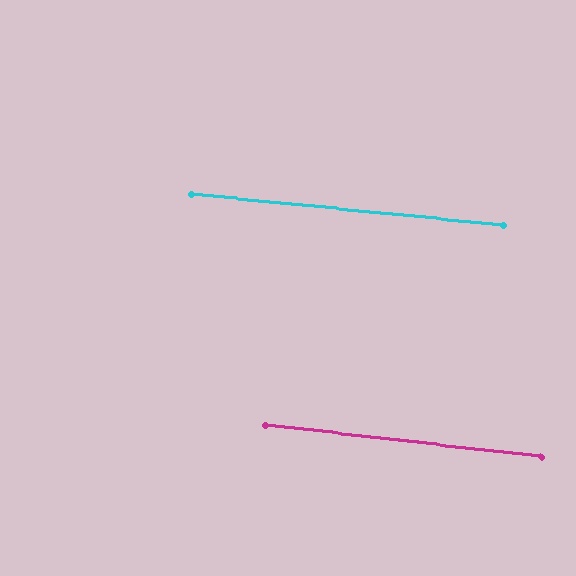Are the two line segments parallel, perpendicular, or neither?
Parallel — their directions differ by only 0.8°.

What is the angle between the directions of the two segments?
Approximately 1 degree.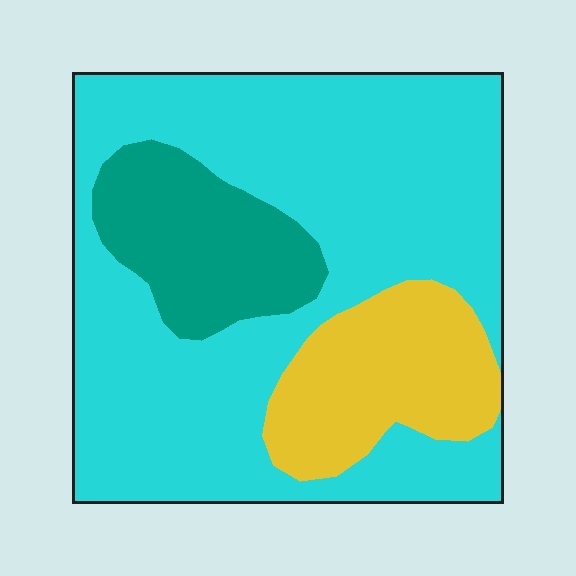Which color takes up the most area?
Cyan, at roughly 65%.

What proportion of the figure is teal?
Teal covers about 15% of the figure.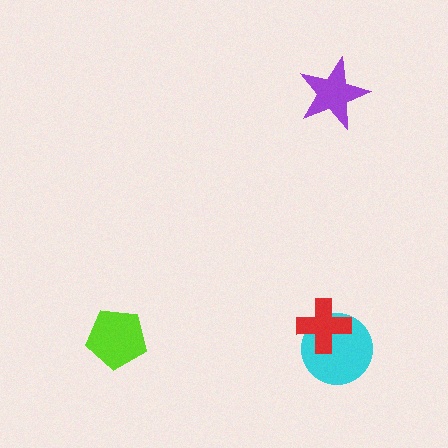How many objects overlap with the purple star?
0 objects overlap with the purple star.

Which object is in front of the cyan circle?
The red cross is in front of the cyan circle.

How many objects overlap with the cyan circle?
1 object overlaps with the cyan circle.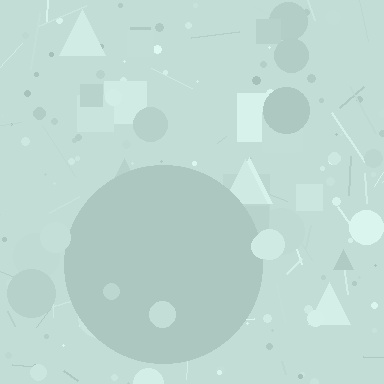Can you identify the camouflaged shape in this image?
The camouflaged shape is a circle.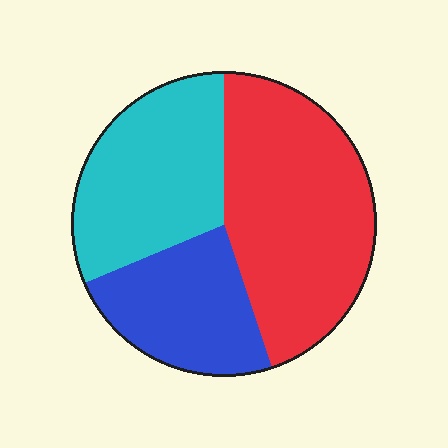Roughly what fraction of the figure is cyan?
Cyan covers 31% of the figure.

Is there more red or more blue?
Red.